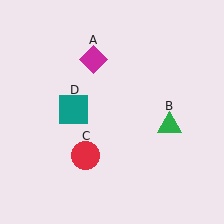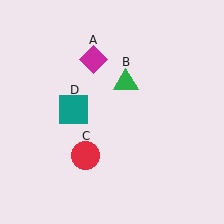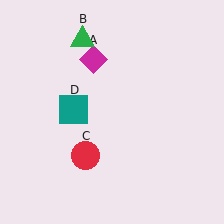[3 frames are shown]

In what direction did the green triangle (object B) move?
The green triangle (object B) moved up and to the left.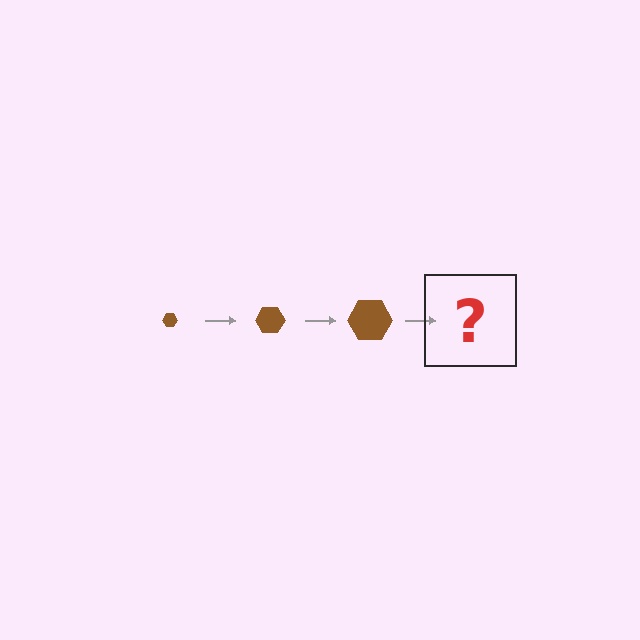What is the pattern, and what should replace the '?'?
The pattern is that the hexagon gets progressively larger each step. The '?' should be a brown hexagon, larger than the previous one.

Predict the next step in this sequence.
The next step is a brown hexagon, larger than the previous one.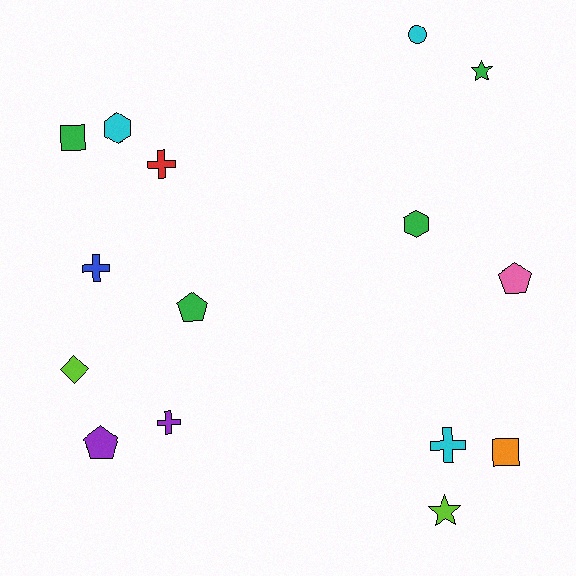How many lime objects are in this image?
There are 2 lime objects.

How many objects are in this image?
There are 15 objects.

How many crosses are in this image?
There are 4 crosses.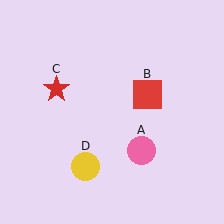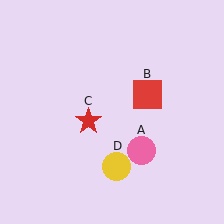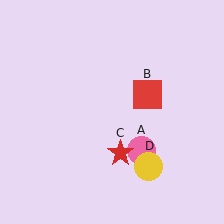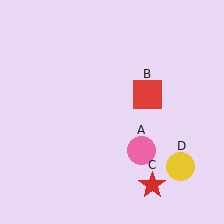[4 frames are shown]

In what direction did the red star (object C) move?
The red star (object C) moved down and to the right.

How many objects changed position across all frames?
2 objects changed position: red star (object C), yellow circle (object D).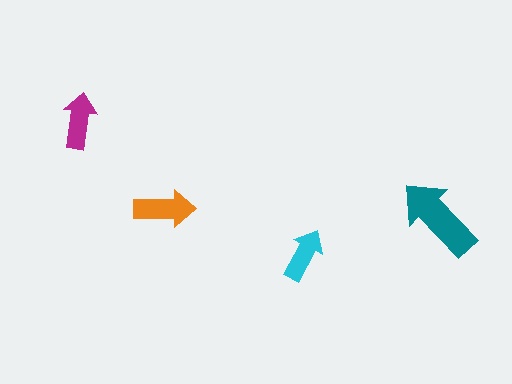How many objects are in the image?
There are 4 objects in the image.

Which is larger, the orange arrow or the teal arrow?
The teal one.